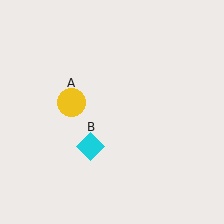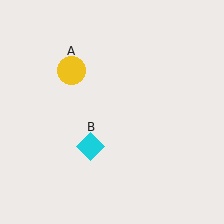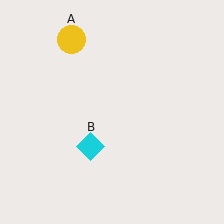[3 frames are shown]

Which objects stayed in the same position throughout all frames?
Cyan diamond (object B) remained stationary.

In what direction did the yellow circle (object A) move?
The yellow circle (object A) moved up.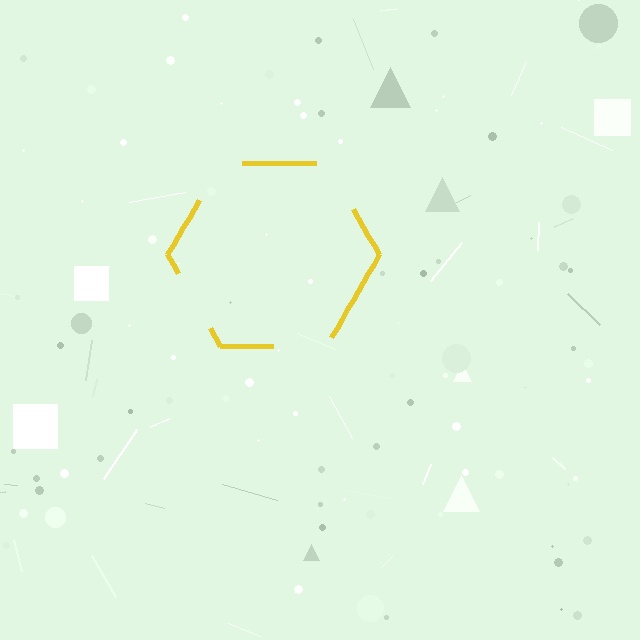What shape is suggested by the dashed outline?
The dashed outline suggests a hexagon.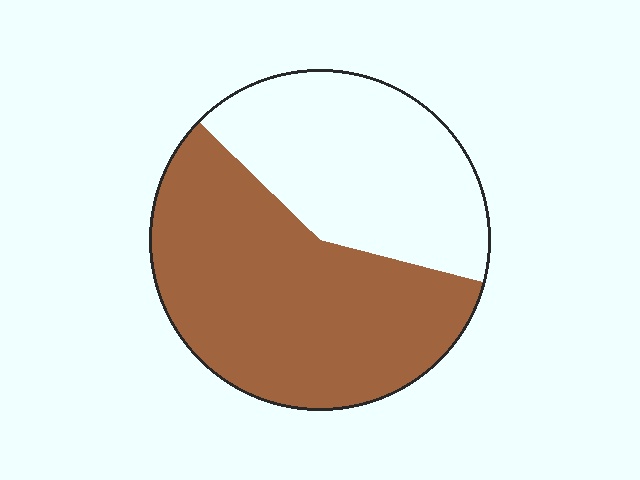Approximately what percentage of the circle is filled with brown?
Approximately 60%.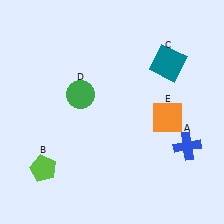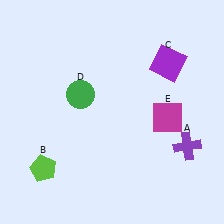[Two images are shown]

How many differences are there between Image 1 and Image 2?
There are 3 differences between the two images.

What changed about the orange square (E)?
In Image 1, E is orange. In Image 2, it changed to magenta.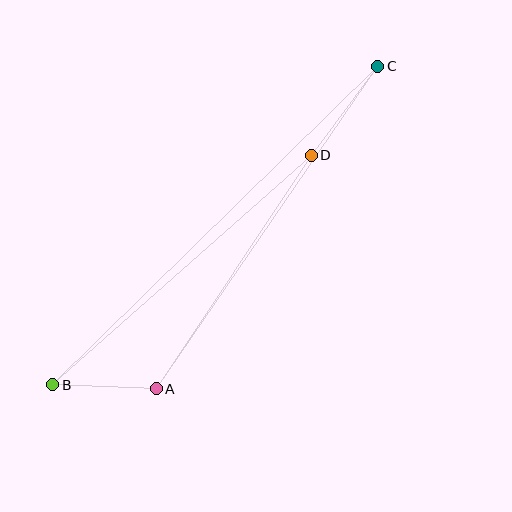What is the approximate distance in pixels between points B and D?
The distance between B and D is approximately 346 pixels.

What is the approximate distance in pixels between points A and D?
The distance between A and D is approximately 281 pixels.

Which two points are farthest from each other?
Points B and C are farthest from each other.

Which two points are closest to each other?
Points A and B are closest to each other.